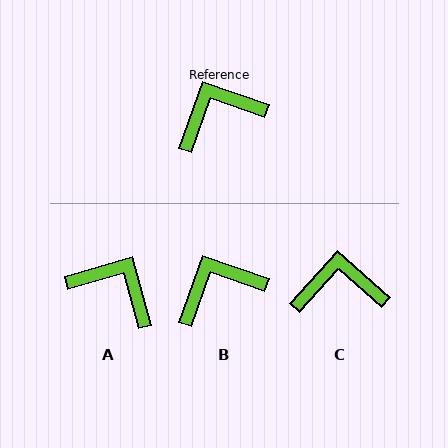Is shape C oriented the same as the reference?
No, it is off by about 23 degrees.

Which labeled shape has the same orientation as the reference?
B.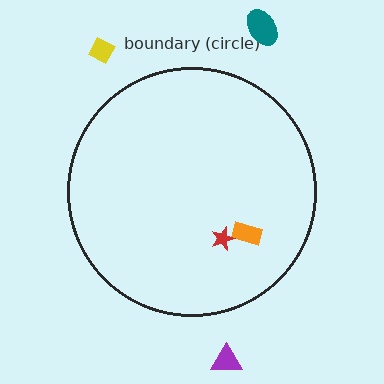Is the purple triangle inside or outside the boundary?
Outside.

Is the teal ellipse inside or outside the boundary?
Outside.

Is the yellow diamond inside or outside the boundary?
Outside.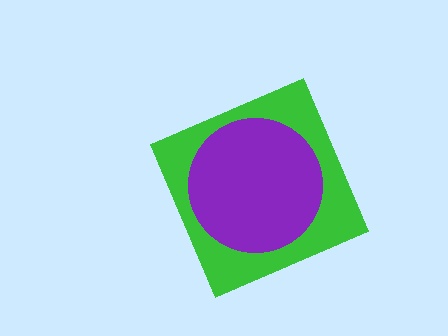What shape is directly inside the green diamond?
The purple circle.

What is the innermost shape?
The purple circle.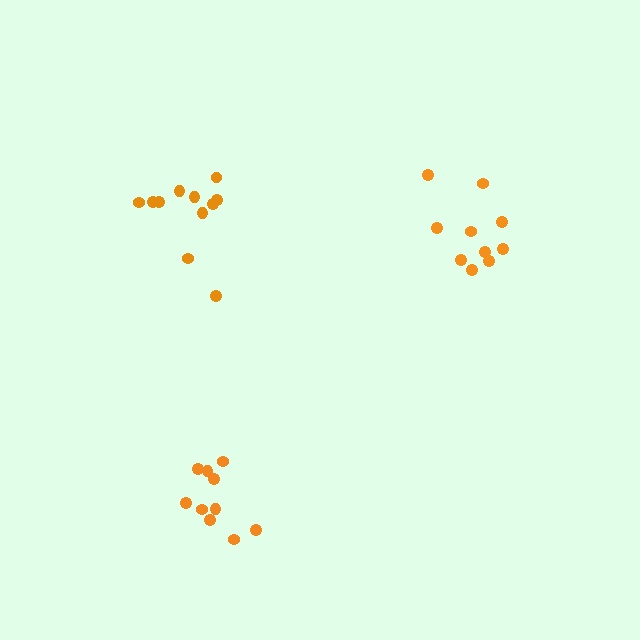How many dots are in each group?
Group 1: 11 dots, Group 2: 10 dots, Group 3: 10 dots (31 total).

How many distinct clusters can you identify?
There are 3 distinct clusters.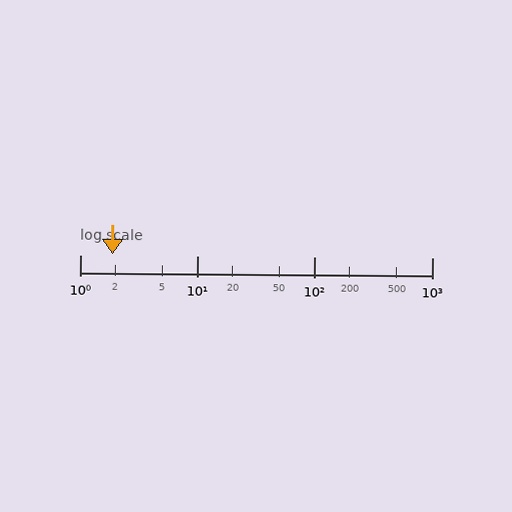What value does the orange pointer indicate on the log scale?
The pointer indicates approximately 1.9.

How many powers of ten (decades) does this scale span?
The scale spans 3 decades, from 1 to 1000.